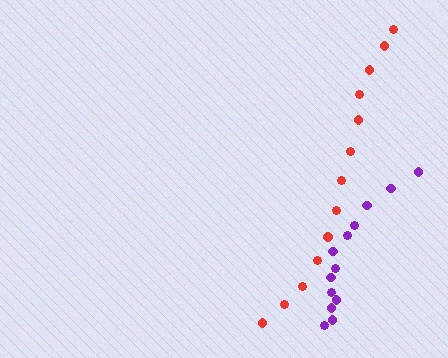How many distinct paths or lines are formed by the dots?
There are 2 distinct paths.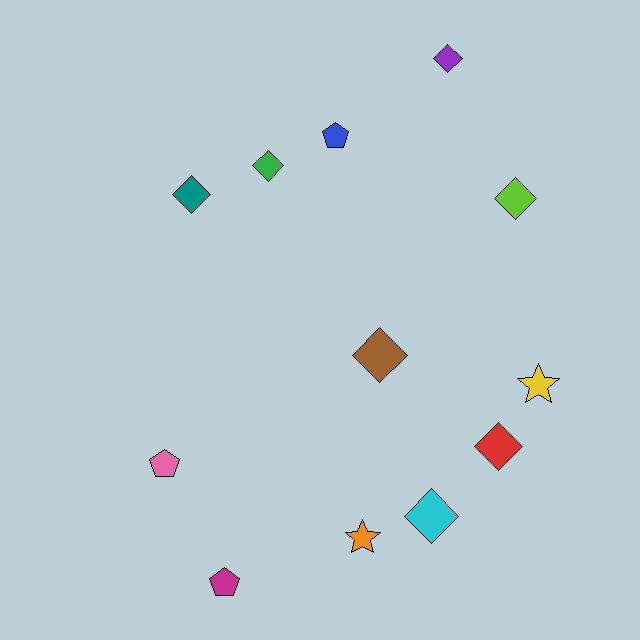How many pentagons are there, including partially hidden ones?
There are 3 pentagons.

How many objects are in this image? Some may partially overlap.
There are 12 objects.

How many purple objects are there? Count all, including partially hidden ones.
There is 1 purple object.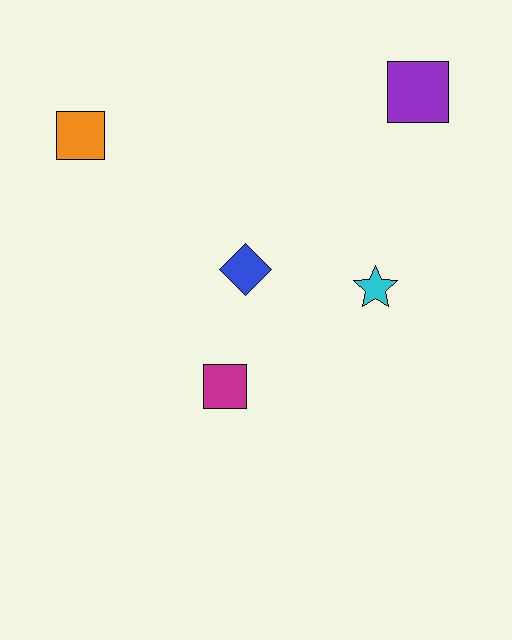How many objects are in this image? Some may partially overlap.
There are 5 objects.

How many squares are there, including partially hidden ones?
There are 3 squares.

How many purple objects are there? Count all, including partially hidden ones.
There is 1 purple object.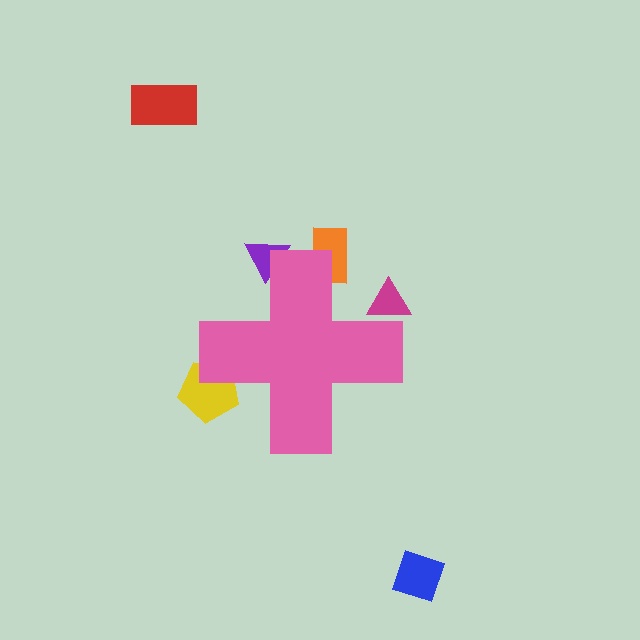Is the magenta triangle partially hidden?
Yes, the magenta triangle is partially hidden behind the pink cross.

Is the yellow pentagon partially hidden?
Yes, the yellow pentagon is partially hidden behind the pink cross.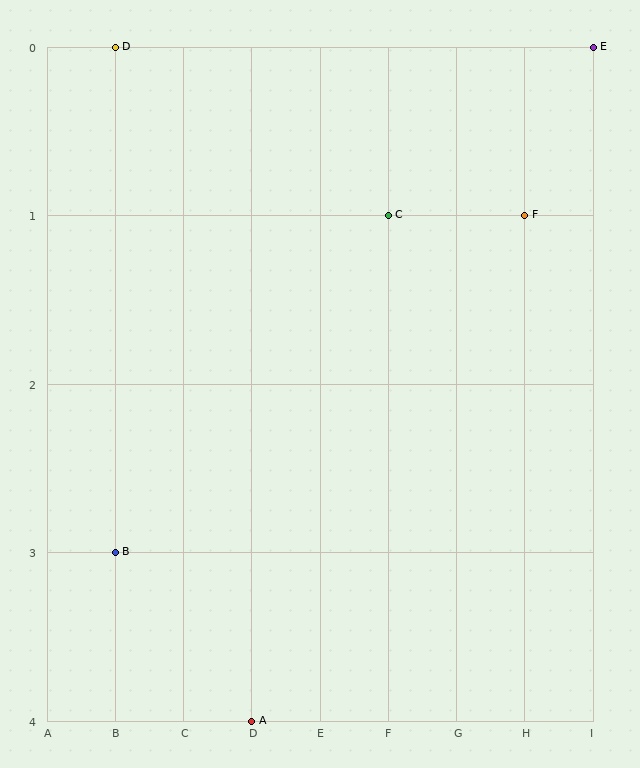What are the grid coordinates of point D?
Point D is at grid coordinates (B, 0).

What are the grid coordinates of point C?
Point C is at grid coordinates (F, 1).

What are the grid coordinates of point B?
Point B is at grid coordinates (B, 3).